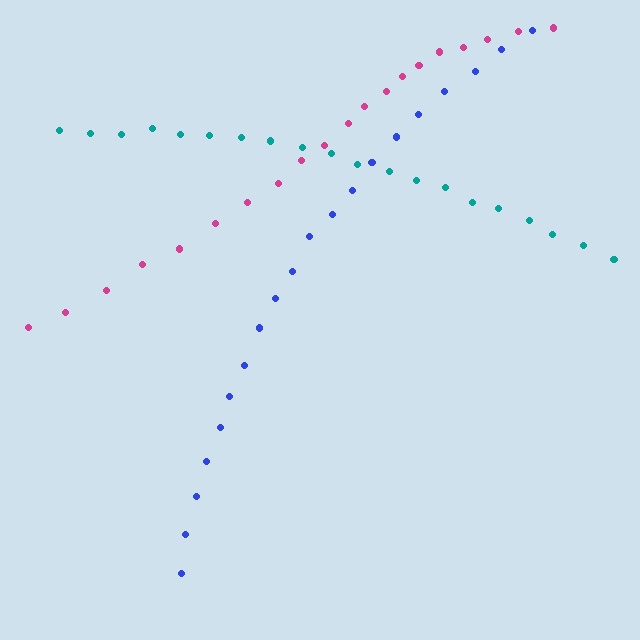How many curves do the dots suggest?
There are 3 distinct paths.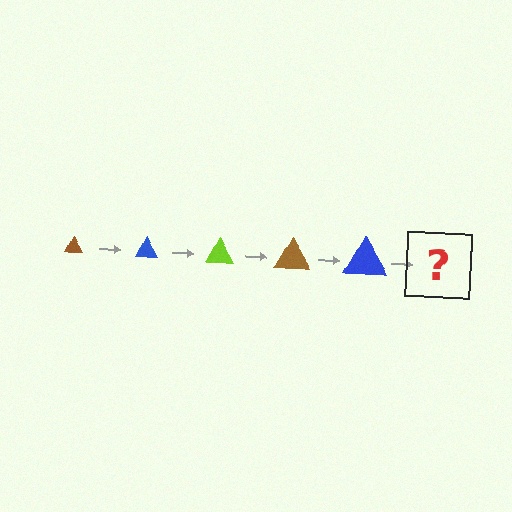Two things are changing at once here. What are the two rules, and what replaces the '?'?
The two rules are that the triangle grows larger each step and the color cycles through brown, blue, and lime. The '?' should be a lime triangle, larger than the previous one.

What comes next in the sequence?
The next element should be a lime triangle, larger than the previous one.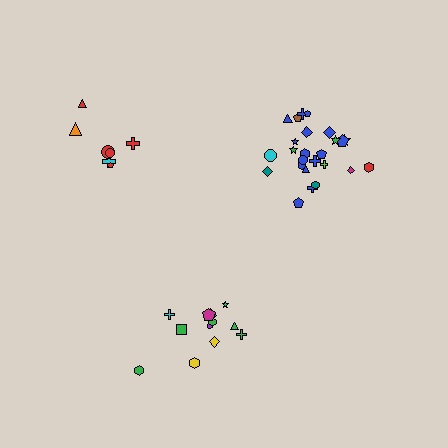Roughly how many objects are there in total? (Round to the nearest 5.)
Roughly 45 objects in total.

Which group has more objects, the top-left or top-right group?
The top-right group.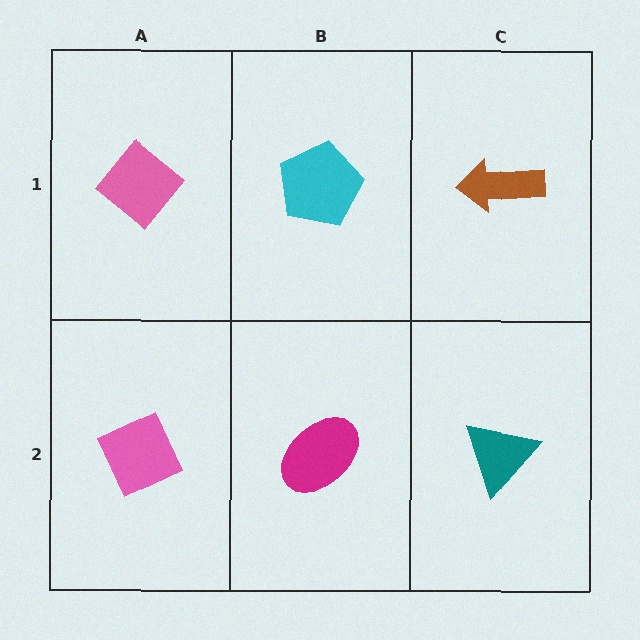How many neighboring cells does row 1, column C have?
2.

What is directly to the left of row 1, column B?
A pink diamond.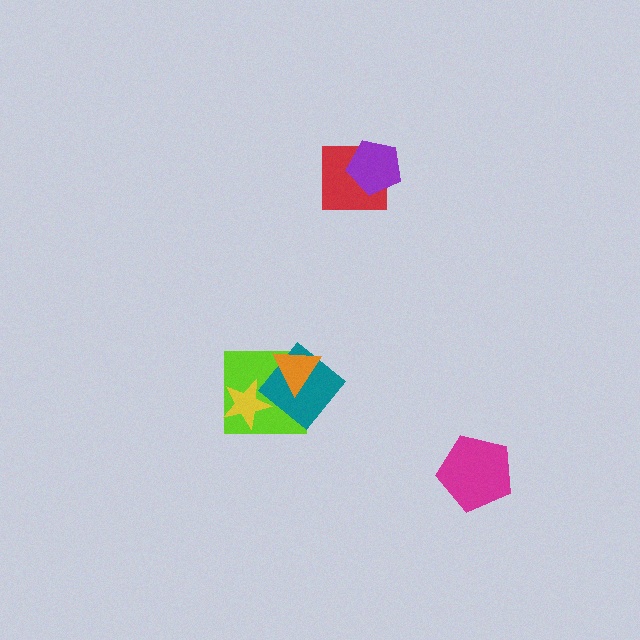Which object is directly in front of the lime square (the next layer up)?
The teal diamond is directly in front of the lime square.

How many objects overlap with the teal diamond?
3 objects overlap with the teal diamond.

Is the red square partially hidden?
Yes, it is partially covered by another shape.